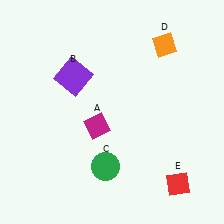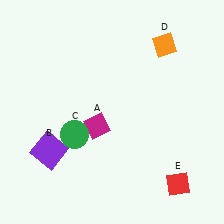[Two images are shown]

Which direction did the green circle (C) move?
The green circle (C) moved up.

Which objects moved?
The objects that moved are: the purple square (B), the green circle (C).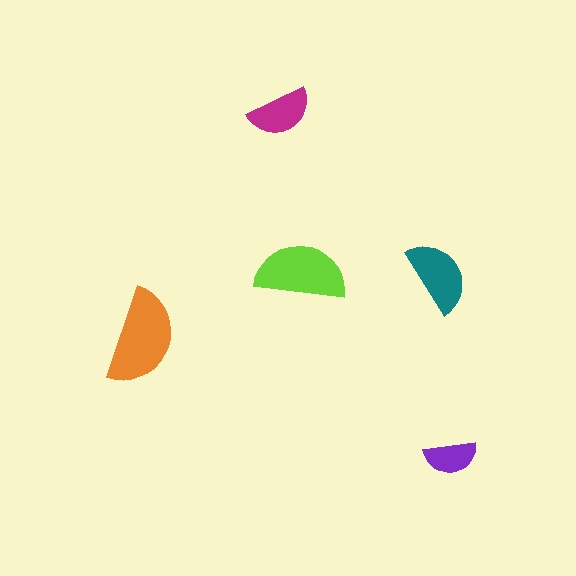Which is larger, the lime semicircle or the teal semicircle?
The lime one.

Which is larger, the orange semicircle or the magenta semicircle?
The orange one.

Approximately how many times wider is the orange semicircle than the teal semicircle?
About 1.5 times wider.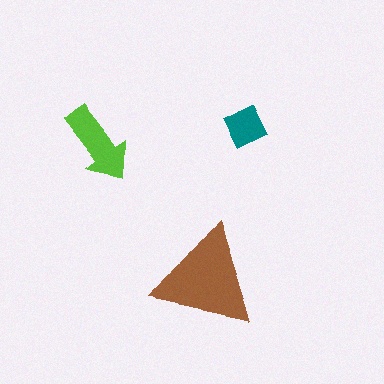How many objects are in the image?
There are 3 objects in the image.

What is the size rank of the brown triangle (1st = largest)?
1st.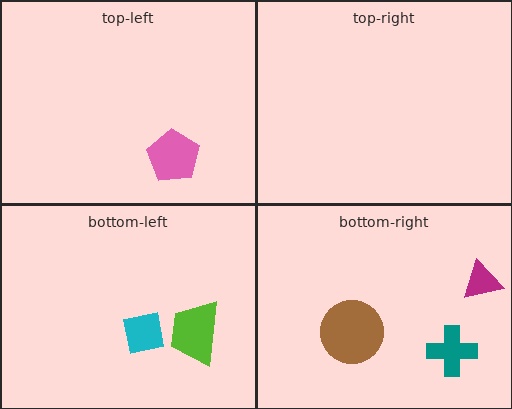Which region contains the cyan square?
The bottom-left region.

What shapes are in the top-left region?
The pink pentagon.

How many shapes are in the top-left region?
1.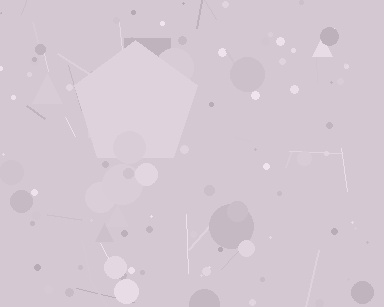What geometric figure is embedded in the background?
A pentagon is embedded in the background.